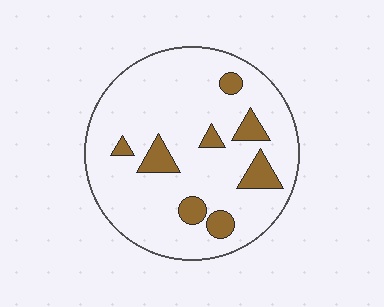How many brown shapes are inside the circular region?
8.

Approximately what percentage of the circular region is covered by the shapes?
Approximately 15%.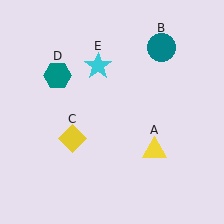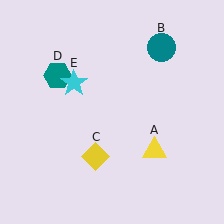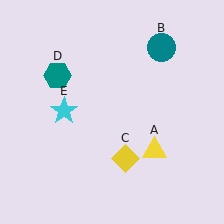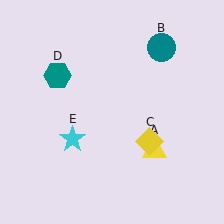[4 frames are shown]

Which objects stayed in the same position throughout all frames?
Yellow triangle (object A) and teal circle (object B) and teal hexagon (object D) remained stationary.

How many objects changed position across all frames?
2 objects changed position: yellow diamond (object C), cyan star (object E).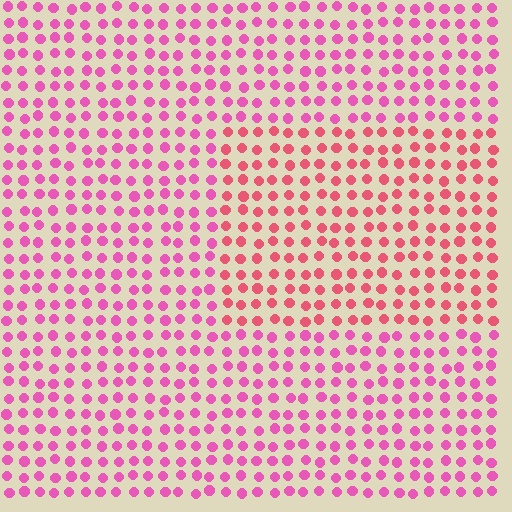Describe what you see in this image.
The image is filled with small pink elements in a uniform arrangement. A rectangle-shaped region is visible where the elements are tinted to a slightly different hue, forming a subtle color boundary.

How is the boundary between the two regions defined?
The boundary is defined purely by a slight shift in hue (about 29 degrees). Spacing, size, and orientation are identical on both sides.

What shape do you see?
I see a rectangle.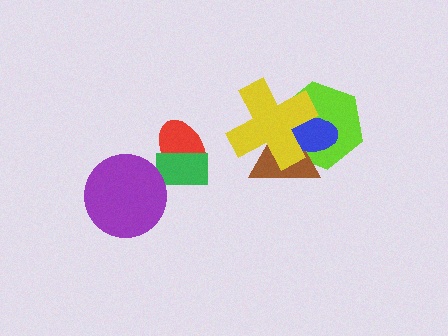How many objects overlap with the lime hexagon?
3 objects overlap with the lime hexagon.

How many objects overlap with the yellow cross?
3 objects overlap with the yellow cross.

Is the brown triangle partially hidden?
Yes, it is partially covered by another shape.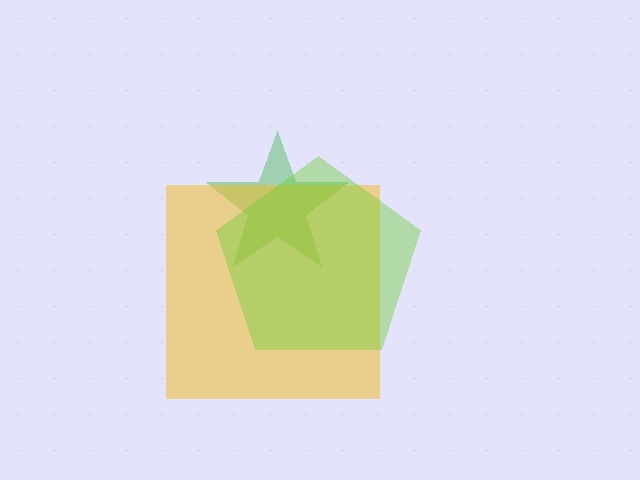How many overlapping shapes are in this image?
There are 3 overlapping shapes in the image.